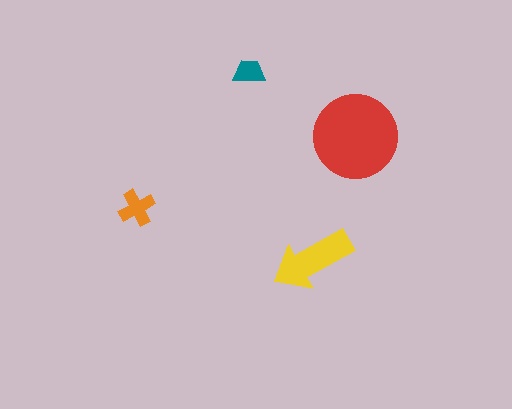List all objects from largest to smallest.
The red circle, the yellow arrow, the orange cross, the teal trapezoid.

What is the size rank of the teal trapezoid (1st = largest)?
4th.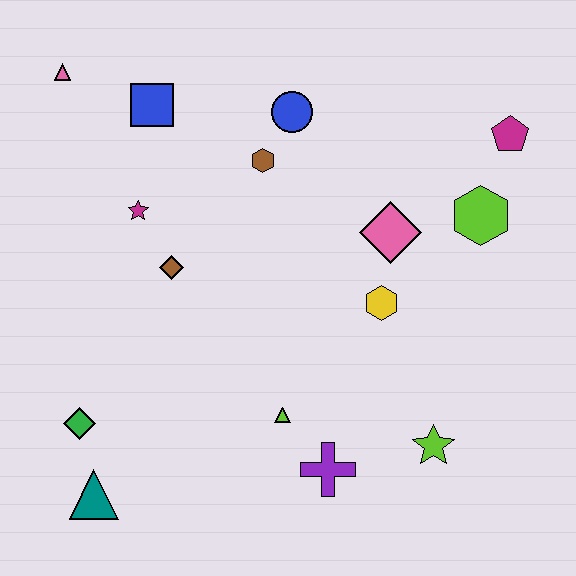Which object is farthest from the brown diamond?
The magenta pentagon is farthest from the brown diamond.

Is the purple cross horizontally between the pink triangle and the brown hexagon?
No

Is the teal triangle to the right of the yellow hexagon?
No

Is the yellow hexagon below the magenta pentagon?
Yes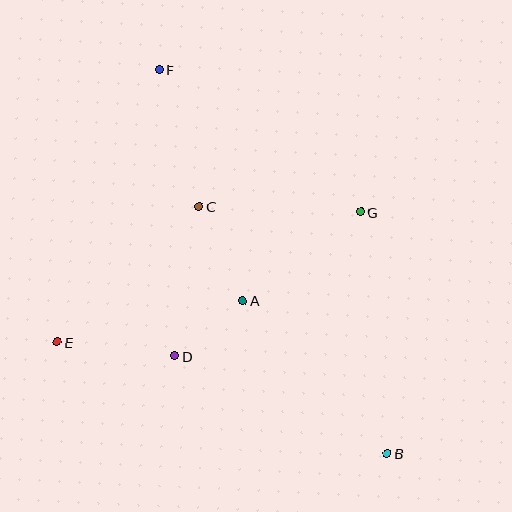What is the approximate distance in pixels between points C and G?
The distance between C and G is approximately 161 pixels.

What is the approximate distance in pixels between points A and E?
The distance between A and E is approximately 190 pixels.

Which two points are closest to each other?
Points A and D are closest to each other.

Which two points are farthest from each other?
Points B and F are farthest from each other.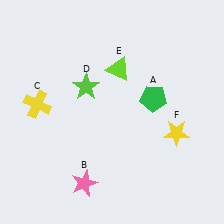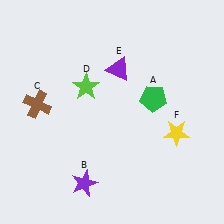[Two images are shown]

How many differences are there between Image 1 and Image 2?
There are 3 differences between the two images.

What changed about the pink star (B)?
In Image 1, B is pink. In Image 2, it changed to purple.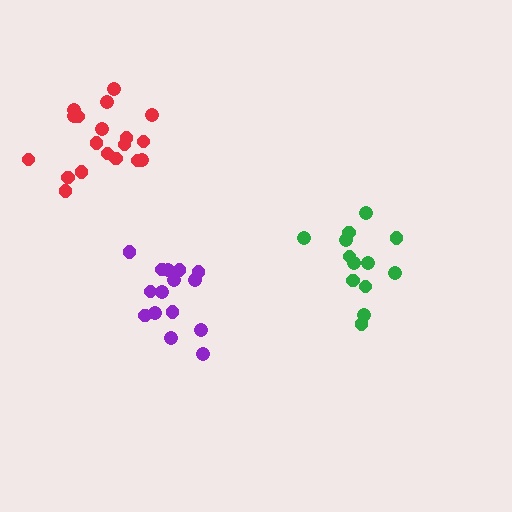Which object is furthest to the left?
The red cluster is leftmost.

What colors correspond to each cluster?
The clusters are colored: purple, green, red.